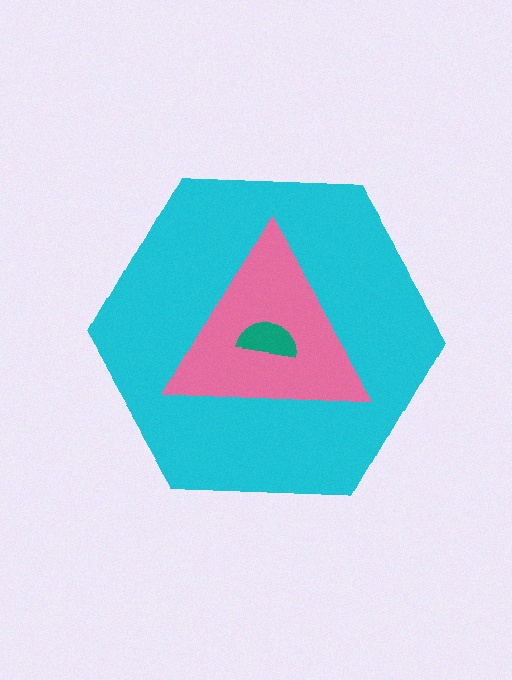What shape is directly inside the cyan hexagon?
The pink triangle.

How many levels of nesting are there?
3.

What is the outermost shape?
The cyan hexagon.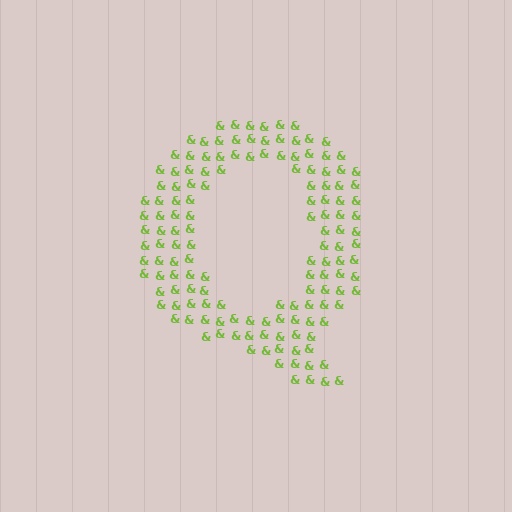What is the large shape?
The large shape is the letter Q.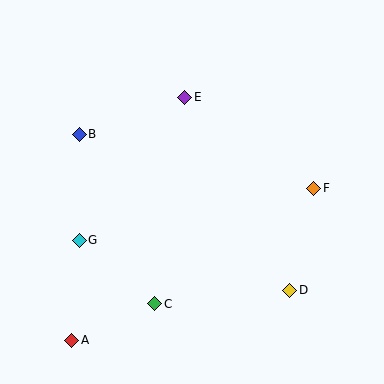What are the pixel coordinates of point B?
Point B is at (79, 134).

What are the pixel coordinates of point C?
Point C is at (155, 304).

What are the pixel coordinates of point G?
Point G is at (79, 240).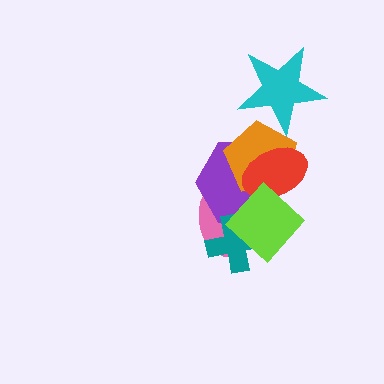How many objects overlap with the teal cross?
3 objects overlap with the teal cross.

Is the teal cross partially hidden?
Yes, it is partially covered by another shape.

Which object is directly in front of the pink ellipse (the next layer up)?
The purple hexagon is directly in front of the pink ellipse.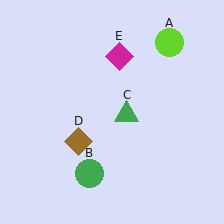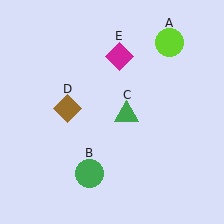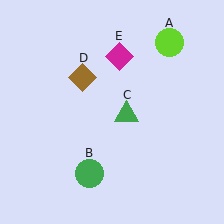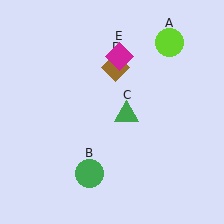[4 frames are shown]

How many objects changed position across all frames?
1 object changed position: brown diamond (object D).